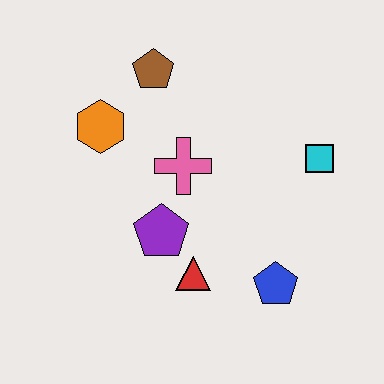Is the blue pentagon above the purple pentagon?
No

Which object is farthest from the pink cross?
The blue pentagon is farthest from the pink cross.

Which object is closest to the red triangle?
The purple pentagon is closest to the red triangle.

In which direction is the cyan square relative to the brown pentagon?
The cyan square is to the right of the brown pentagon.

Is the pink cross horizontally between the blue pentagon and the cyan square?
No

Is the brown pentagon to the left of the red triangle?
Yes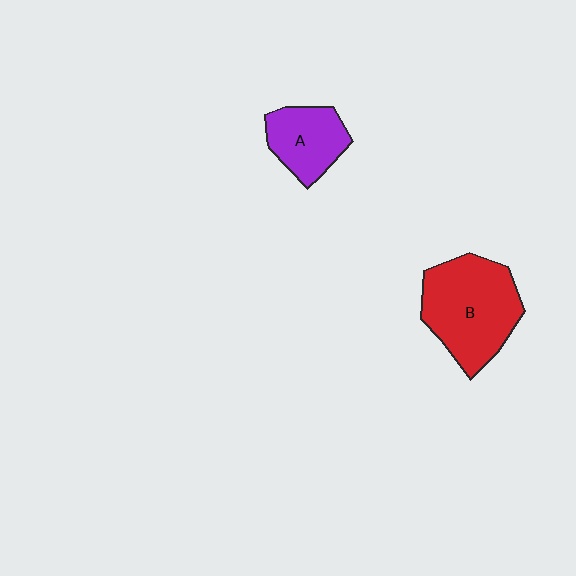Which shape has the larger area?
Shape B (red).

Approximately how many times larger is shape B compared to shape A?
Approximately 1.8 times.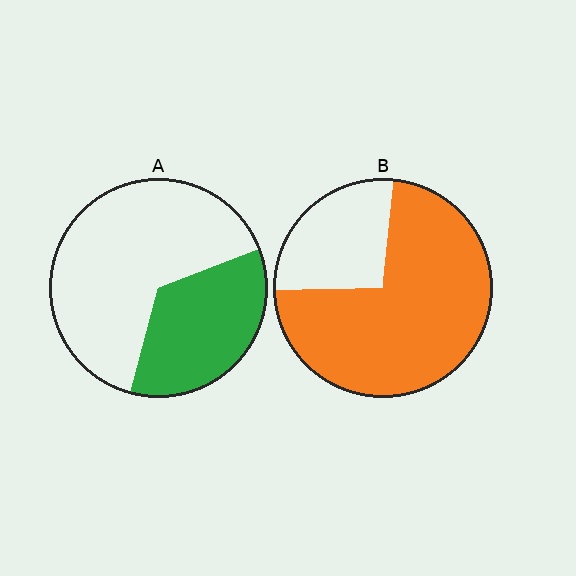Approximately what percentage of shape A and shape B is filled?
A is approximately 35% and B is approximately 75%.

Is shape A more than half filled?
No.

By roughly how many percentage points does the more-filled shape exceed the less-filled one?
By roughly 40 percentage points (B over A).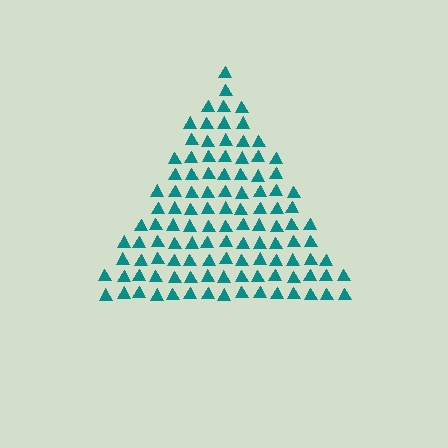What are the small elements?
The small elements are triangles.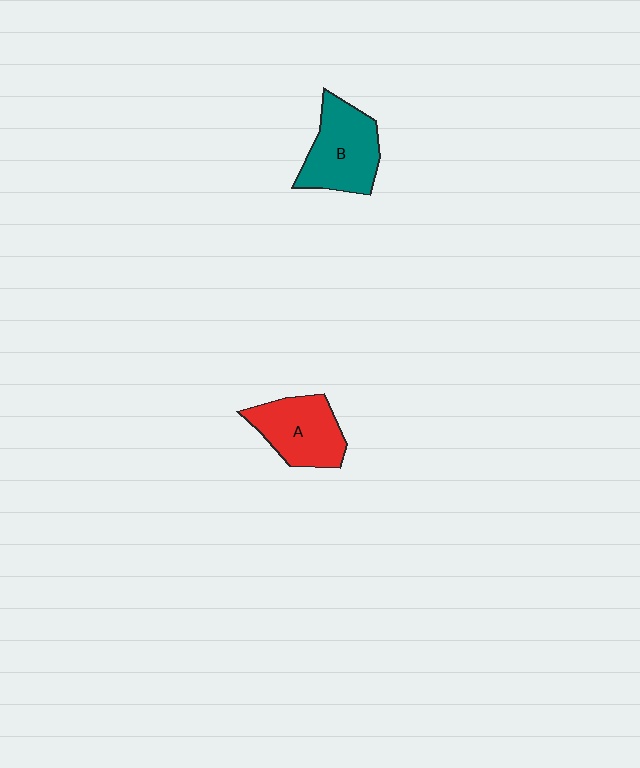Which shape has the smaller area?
Shape A (red).